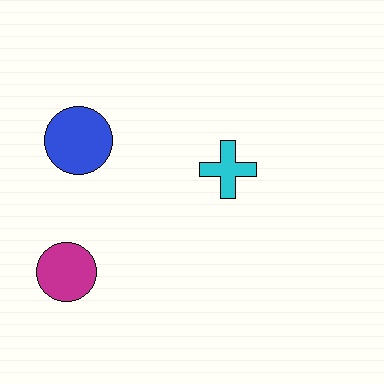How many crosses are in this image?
There is 1 cross.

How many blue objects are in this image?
There is 1 blue object.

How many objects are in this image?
There are 3 objects.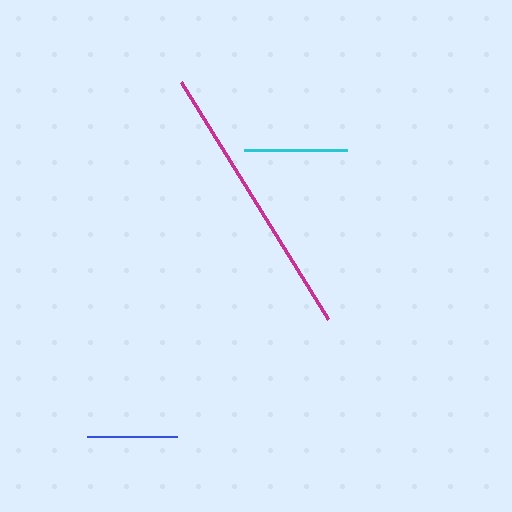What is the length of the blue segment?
The blue segment is approximately 90 pixels long.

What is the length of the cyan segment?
The cyan segment is approximately 103 pixels long.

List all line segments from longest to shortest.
From longest to shortest: magenta, cyan, blue.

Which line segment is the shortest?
The blue line is the shortest at approximately 90 pixels.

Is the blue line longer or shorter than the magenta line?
The magenta line is longer than the blue line.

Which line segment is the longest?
The magenta line is the longest at approximately 279 pixels.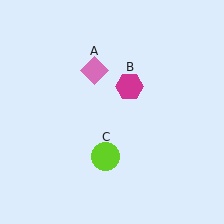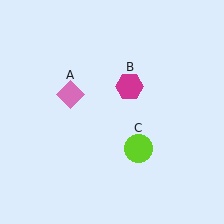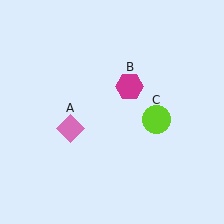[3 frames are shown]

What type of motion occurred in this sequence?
The pink diamond (object A), lime circle (object C) rotated counterclockwise around the center of the scene.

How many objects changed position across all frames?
2 objects changed position: pink diamond (object A), lime circle (object C).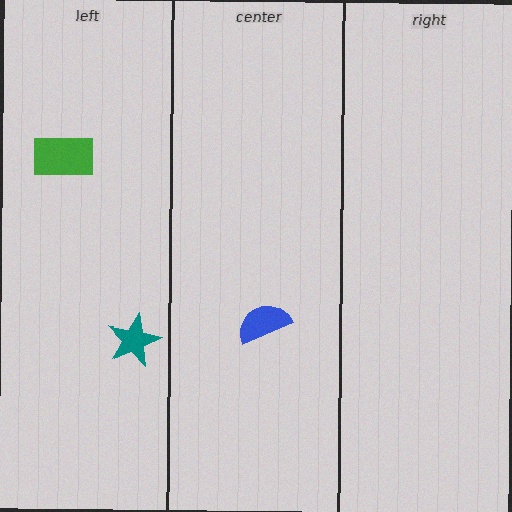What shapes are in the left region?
The teal star, the green rectangle.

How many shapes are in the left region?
2.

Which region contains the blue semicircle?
The center region.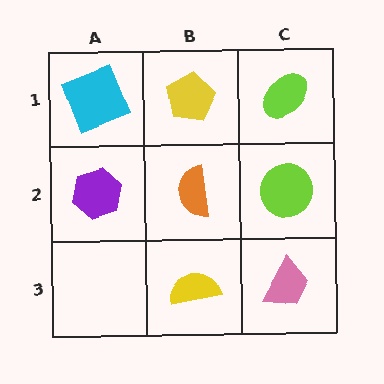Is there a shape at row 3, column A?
No, that cell is empty.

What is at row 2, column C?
A lime circle.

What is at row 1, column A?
A cyan square.